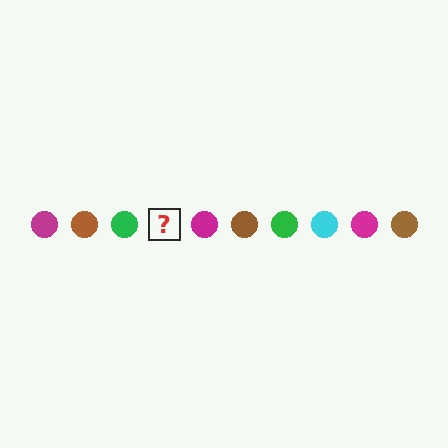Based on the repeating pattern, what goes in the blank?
The blank should be a cyan circle.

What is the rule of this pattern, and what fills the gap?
The rule is that the pattern cycles through magenta, brown, green, cyan circles. The gap should be filled with a cyan circle.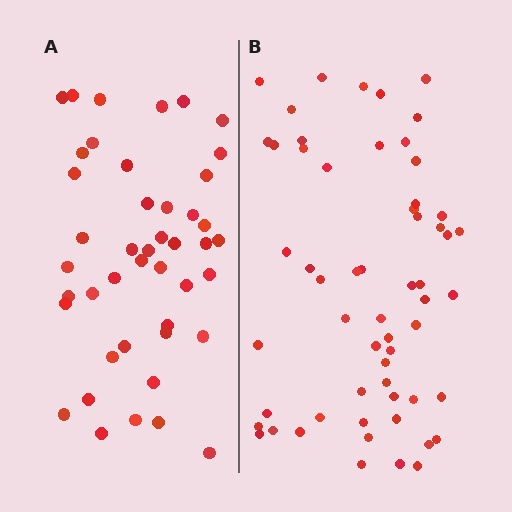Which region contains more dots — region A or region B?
Region B (the right region) has more dots.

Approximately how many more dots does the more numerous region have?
Region B has approximately 15 more dots than region A.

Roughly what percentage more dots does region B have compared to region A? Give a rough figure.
About 30% more.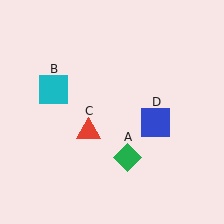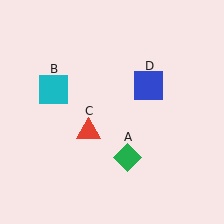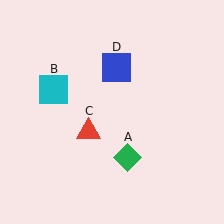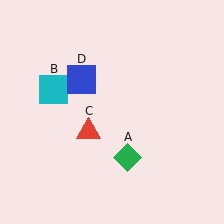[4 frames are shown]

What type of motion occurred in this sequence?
The blue square (object D) rotated counterclockwise around the center of the scene.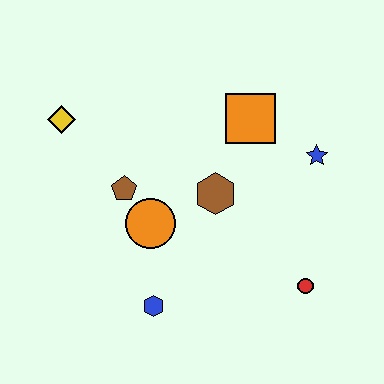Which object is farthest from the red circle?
The yellow diamond is farthest from the red circle.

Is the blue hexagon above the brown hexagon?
No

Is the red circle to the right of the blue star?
No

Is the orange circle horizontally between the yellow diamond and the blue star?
Yes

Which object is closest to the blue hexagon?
The orange circle is closest to the blue hexagon.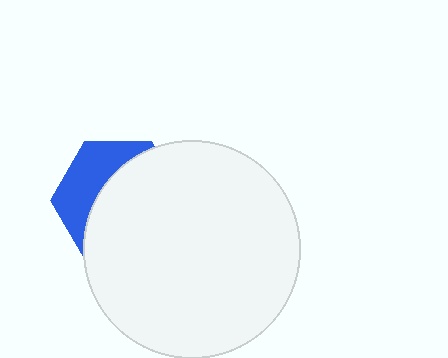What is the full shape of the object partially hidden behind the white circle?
The partially hidden object is a blue hexagon.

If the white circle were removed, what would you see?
You would see the complete blue hexagon.